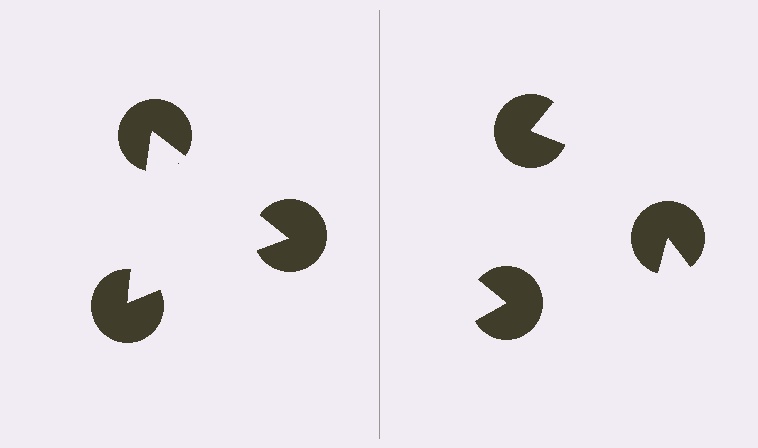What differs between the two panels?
The pac-man discs are positioned identically on both sides; only the wedge orientations differ. On the left they align to a triangle; on the right they are misaligned.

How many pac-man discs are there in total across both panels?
6 — 3 on each side.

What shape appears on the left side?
An illusory triangle.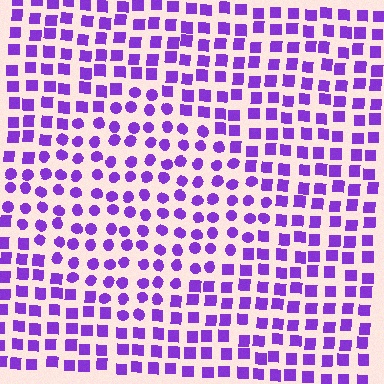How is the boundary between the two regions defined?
The boundary is defined by a change in element shape: circles inside vs. squares outside. All elements share the same color and spacing.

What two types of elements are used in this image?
The image uses circles inside the diamond region and squares outside it.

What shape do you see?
I see a diamond.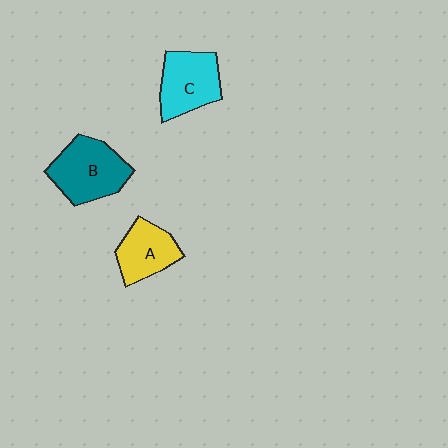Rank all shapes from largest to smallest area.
From largest to smallest: B (teal), C (cyan), A (yellow).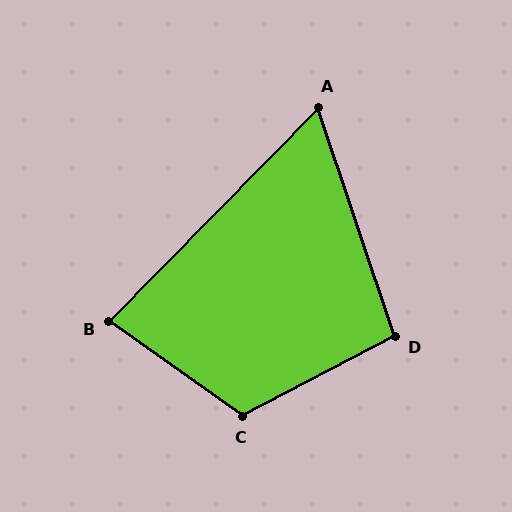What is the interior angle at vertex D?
Approximately 99 degrees (obtuse).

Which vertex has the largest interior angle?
C, at approximately 117 degrees.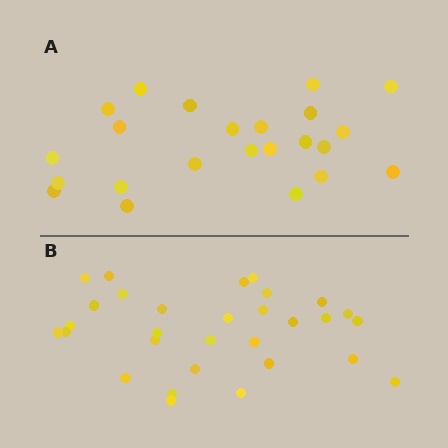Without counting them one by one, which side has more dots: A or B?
Region B (the bottom region) has more dots.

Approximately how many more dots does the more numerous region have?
Region B has roughly 8 or so more dots than region A.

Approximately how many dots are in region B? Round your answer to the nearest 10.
About 30 dots.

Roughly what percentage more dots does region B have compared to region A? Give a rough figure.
About 30% more.